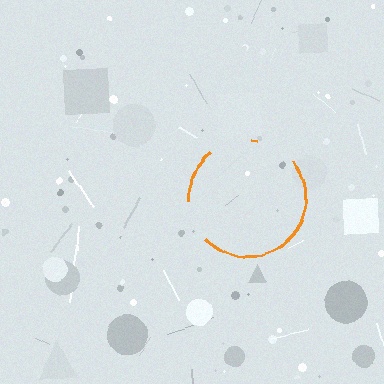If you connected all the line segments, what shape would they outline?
They would outline a circle.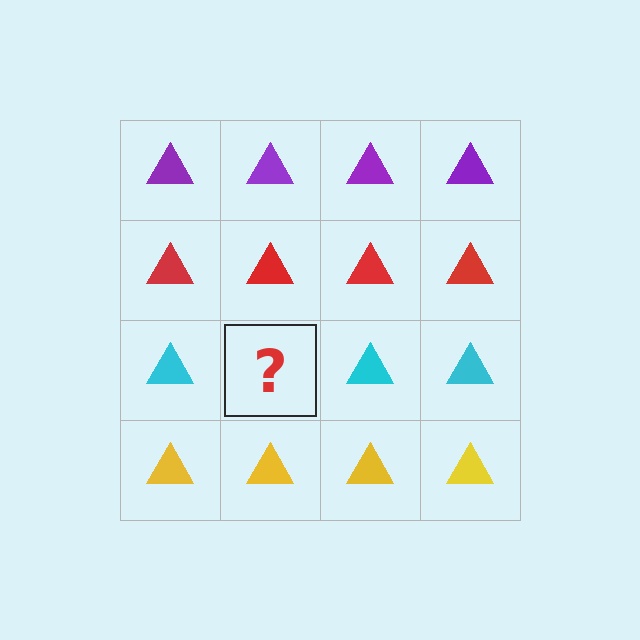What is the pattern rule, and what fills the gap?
The rule is that each row has a consistent color. The gap should be filled with a cyan triangle.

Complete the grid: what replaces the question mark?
The question mark should be replaced with a cyan triangle.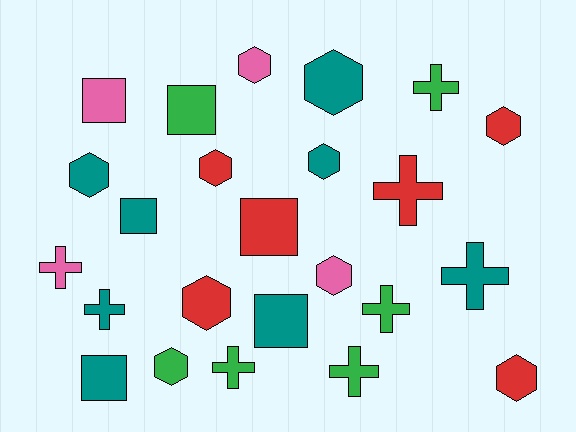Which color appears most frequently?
Teal, with 8 objects.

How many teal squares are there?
There are 3 teal squares.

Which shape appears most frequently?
Hexagon, with 10 objects.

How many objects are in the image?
There are 24 objects.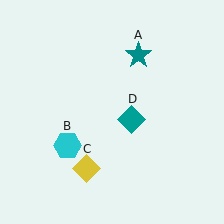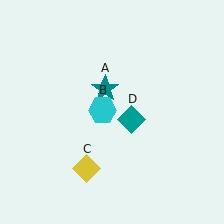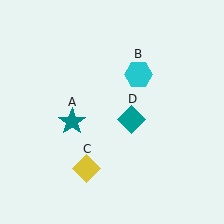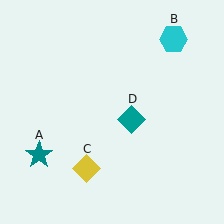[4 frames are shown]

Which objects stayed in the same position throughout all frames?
Yellow diamond (object C) and teal diamond (object D) remained stationary.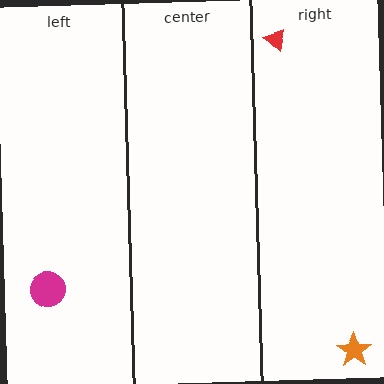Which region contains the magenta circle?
The left region.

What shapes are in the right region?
The orange star, the red triangle.